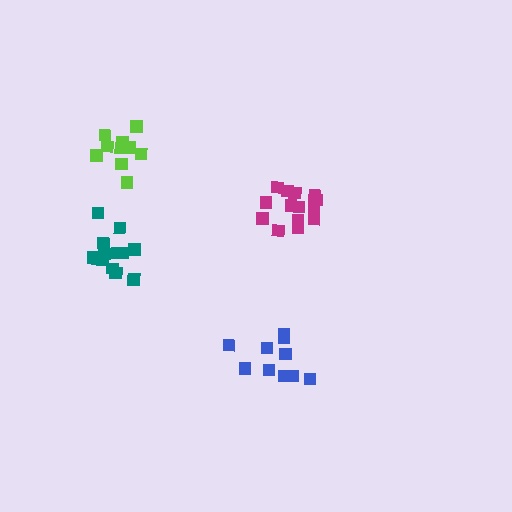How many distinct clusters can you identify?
There are 4 distinct clusters.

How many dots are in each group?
Group 1: 10 dots, Group 2: 14 dots, Group 3: 14 dots, Group 4: 10 dots (48 total).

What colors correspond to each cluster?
The clusters are colored: blue, teal, magenta, lime.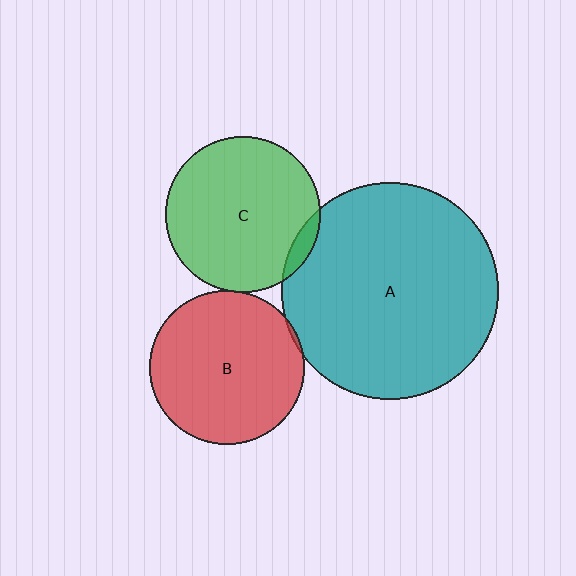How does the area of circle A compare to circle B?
Approximately 2.0 times.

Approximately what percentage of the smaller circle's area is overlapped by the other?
Approximately 5%.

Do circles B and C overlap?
Yes.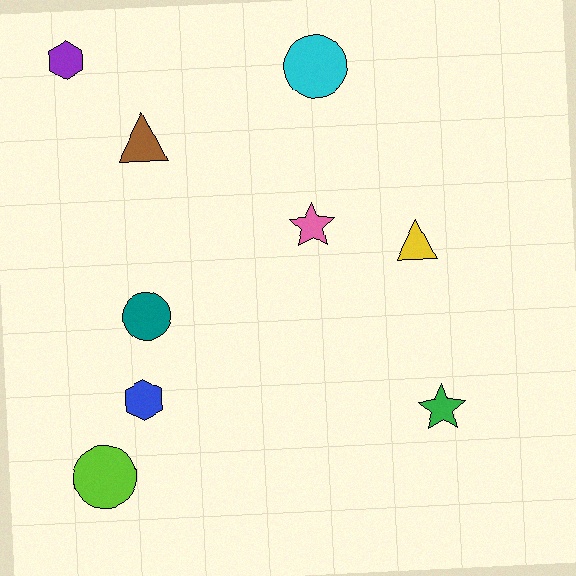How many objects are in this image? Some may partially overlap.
There are 9 objects.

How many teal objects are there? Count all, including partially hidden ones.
There is 1 teal object.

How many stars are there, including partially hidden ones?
There are 2 stars.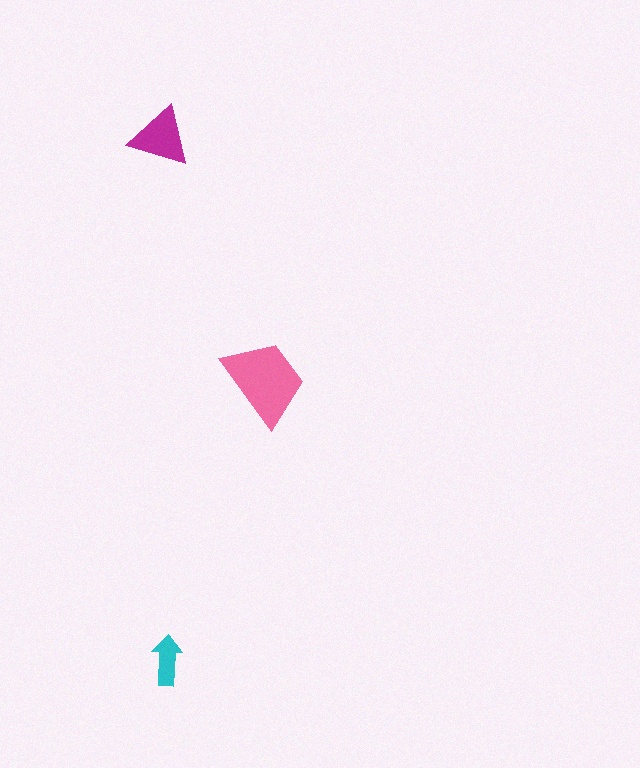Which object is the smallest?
The cyan arrow.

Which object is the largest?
The pink trapezoid.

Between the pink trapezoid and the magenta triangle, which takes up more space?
The pink trapezoid.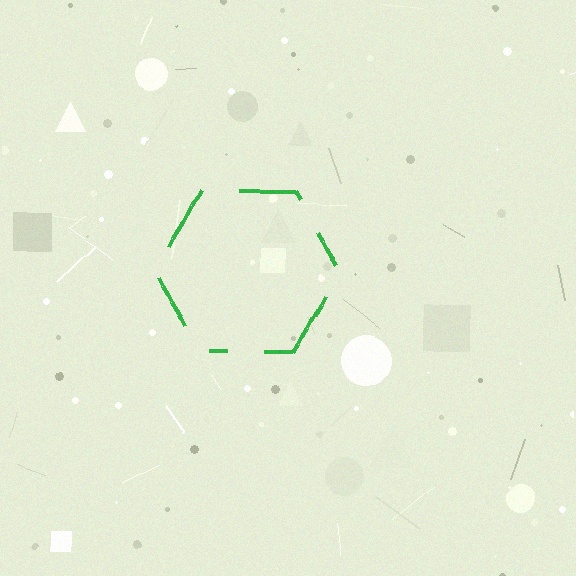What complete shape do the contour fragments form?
The contour fragments form a hexagon.